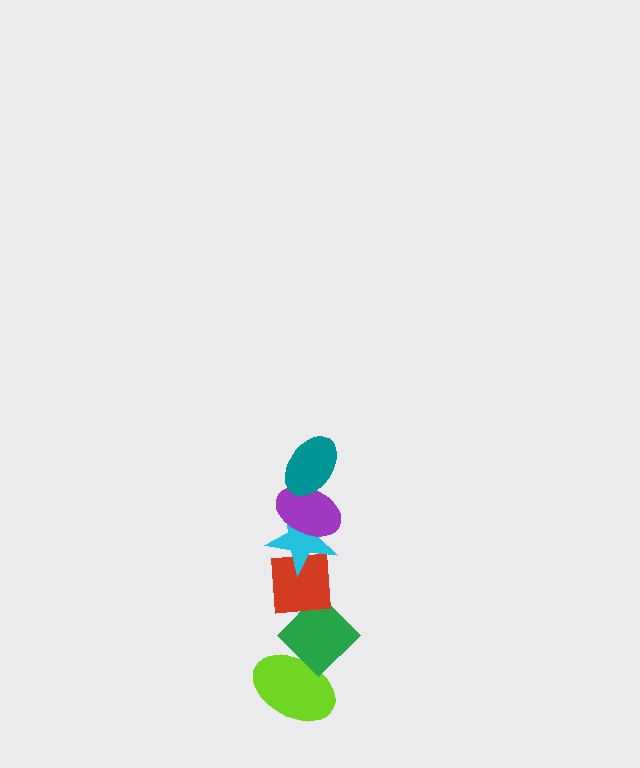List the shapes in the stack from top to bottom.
From top to bottom: the teal ellipse, the purple ellipse, the cyan star, the red square, the green diamond, the lime ellipse.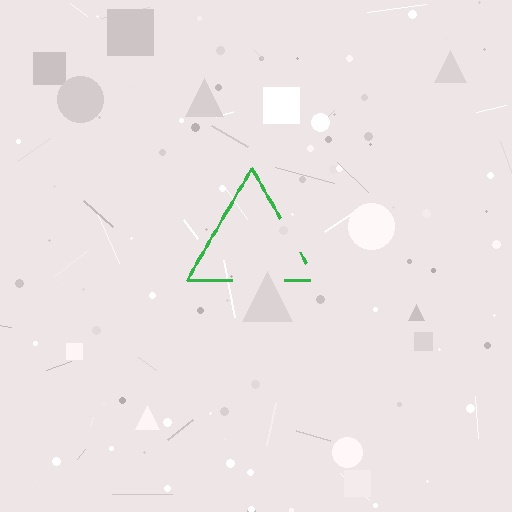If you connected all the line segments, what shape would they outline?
They would outline a triangle.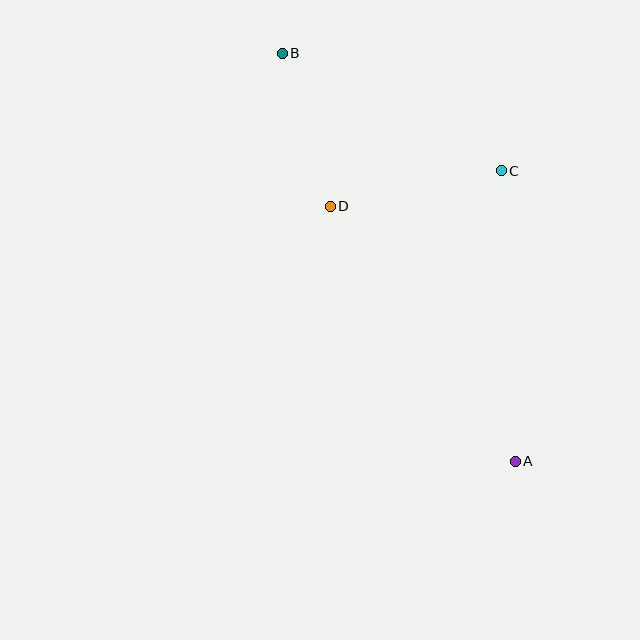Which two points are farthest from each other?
Points A and B are farthest from each other.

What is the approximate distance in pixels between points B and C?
The distance between B and C is approximately 248 pixels.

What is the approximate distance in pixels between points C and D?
The distance between C and D is approximately 174 pixels.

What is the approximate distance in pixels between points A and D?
The distance between A and D is approximately 315 pixels.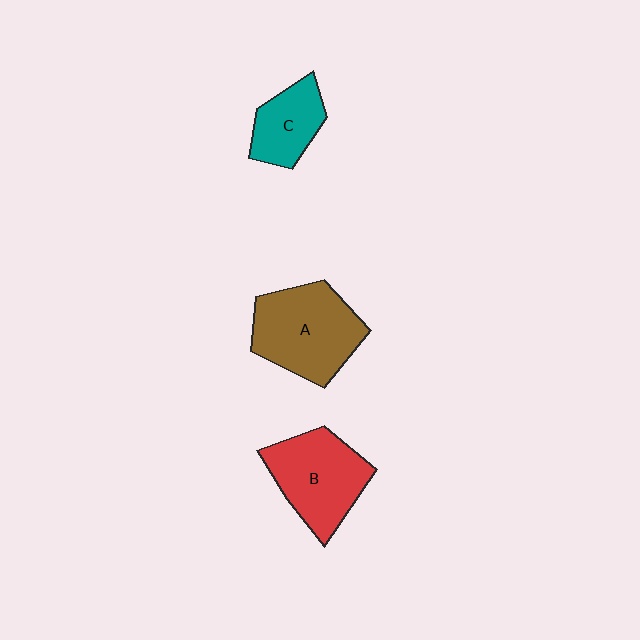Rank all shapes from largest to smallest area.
From largest to smallest: A (brown), B (red), C (teal).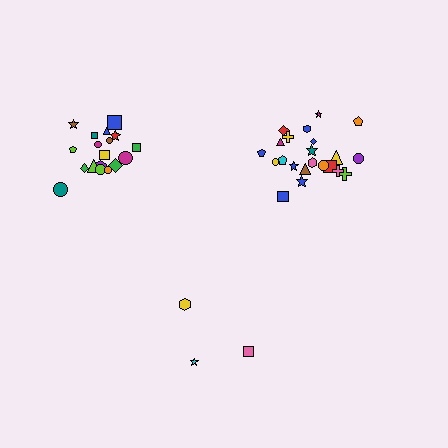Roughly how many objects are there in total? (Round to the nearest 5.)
Roughly 45 objects in total.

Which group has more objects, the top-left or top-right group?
The top-right group.